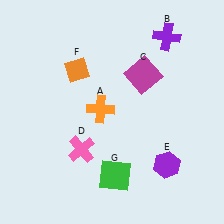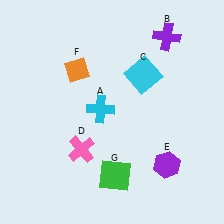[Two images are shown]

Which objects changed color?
A changed from orange to cyan. C changed from magenta to cyan.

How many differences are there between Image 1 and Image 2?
There are 2 differences between the two images.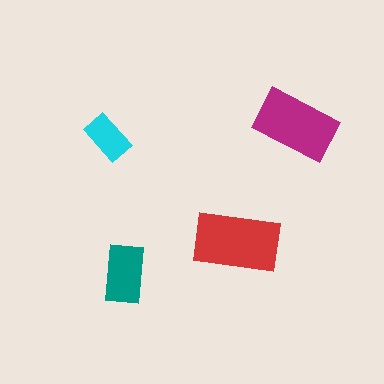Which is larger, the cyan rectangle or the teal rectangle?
The teal one.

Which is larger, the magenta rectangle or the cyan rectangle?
The magenta one.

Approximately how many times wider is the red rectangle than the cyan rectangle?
About 2 times wider.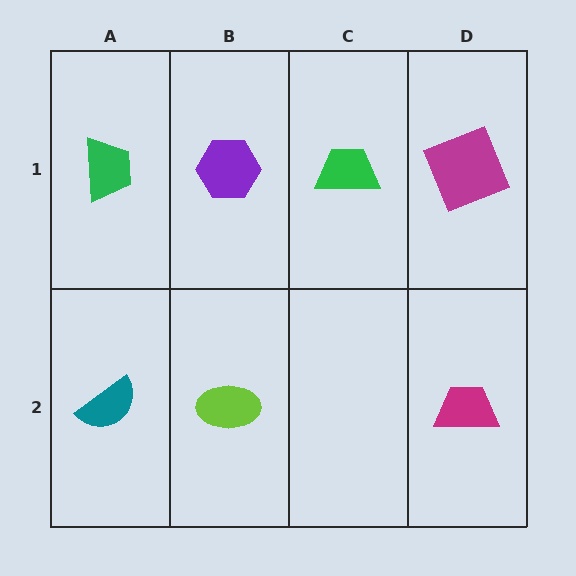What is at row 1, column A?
A green trapezoid.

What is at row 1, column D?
A magenta square.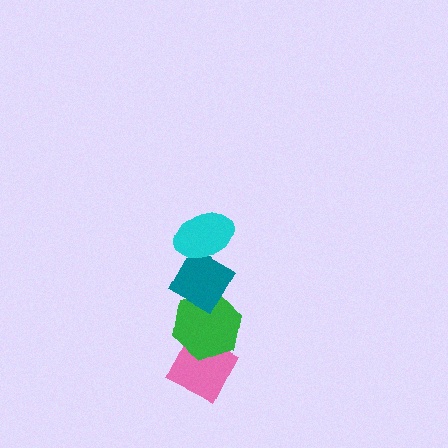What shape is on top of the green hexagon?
The teal diamond is on top of the green hexagon.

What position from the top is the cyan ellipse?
The cyan ellipse is 1st from the top.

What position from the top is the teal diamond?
The teal diamond is 2nd from the top.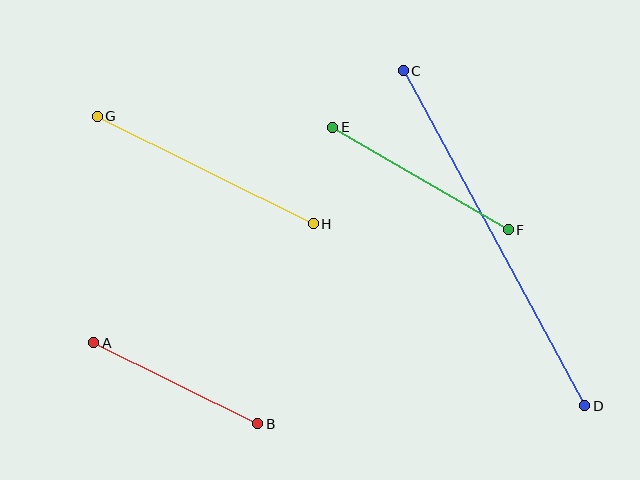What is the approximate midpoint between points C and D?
The midpoint is at approximately (494, 238) pixels.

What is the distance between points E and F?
The distance is approximately 203 pixels.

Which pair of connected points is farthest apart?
Points C and D are farthest apart.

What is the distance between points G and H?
The distance is approximately 241 pixels.